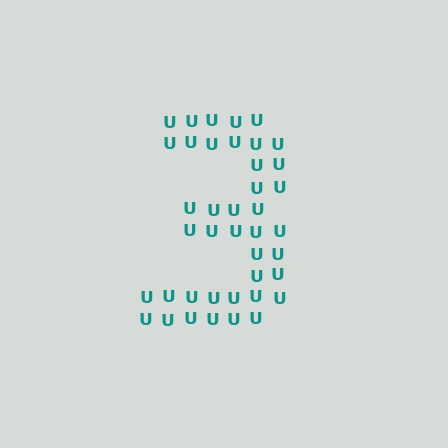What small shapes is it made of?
It is made of small letter U's.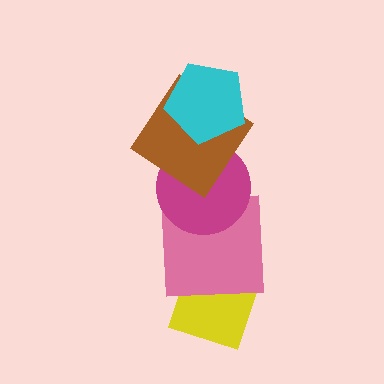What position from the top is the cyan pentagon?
The cyan pentagon is 1st from the top.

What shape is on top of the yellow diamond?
The pink square is on top of the yellow diamond.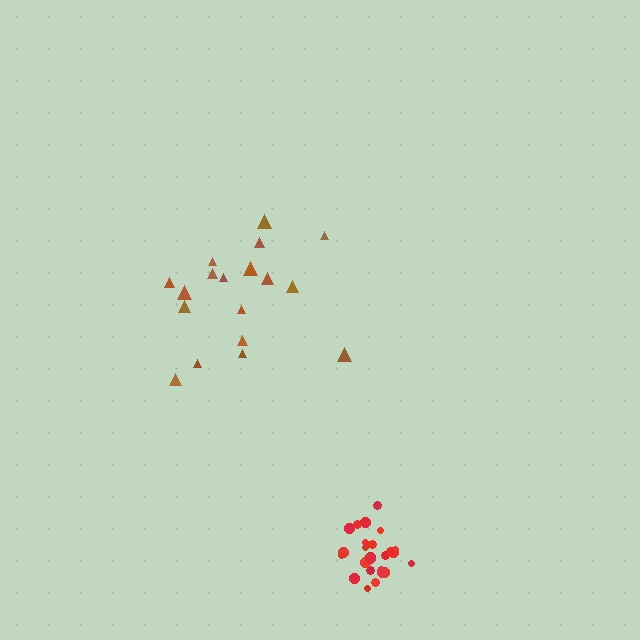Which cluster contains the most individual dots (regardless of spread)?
Red (26).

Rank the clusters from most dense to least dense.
red, brown.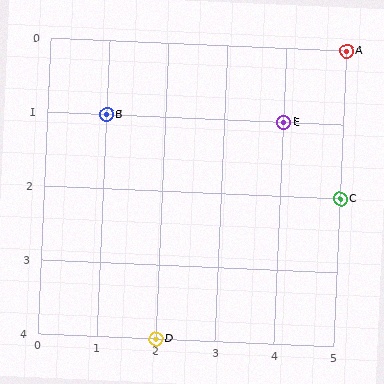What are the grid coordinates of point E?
Point E is at grid coordinates (4, 1).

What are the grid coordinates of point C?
Point C is at grid coordinates (5, 2).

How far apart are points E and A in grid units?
Points E and A are 1 column and 1 row apart (about 1.4 grid units diagonally).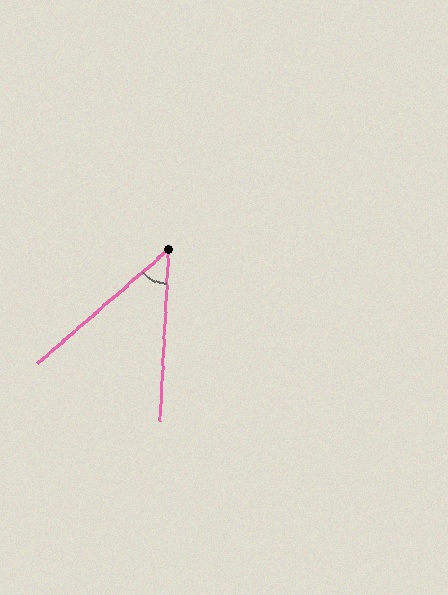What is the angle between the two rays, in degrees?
Approximately 46 degrees.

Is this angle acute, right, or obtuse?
It is acute.